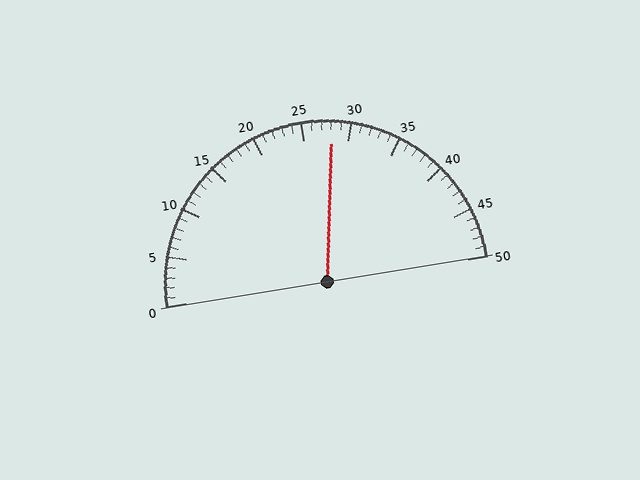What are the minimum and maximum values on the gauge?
The gauge ranges from 0 to 50.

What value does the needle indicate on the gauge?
The needle indicates approximately 28.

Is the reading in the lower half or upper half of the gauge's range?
The reading is in the upper half of the range (0 to 50).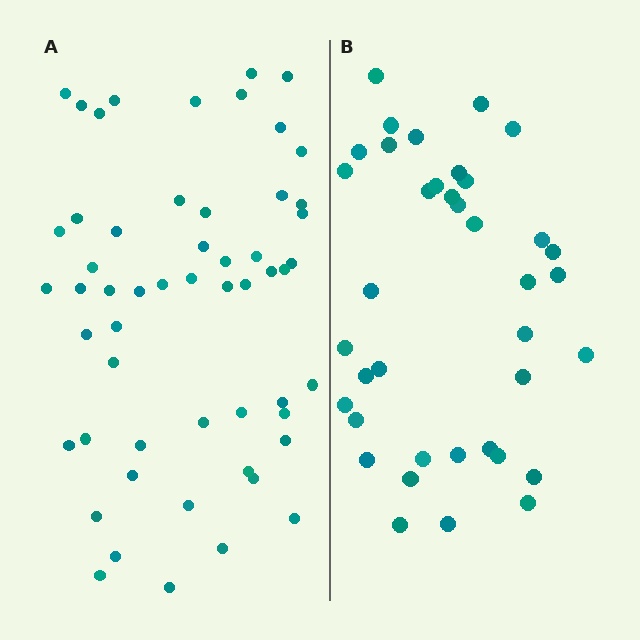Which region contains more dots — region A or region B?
Region A (the left region) has more dots.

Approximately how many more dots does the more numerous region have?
Region A has approximately 15 more dots than region B.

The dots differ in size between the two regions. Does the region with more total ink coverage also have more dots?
No. Region B has more total ink coverage because its dots are larger, but region A actually contains more individual dots. Total area can be misleading — the number of items is what matters here.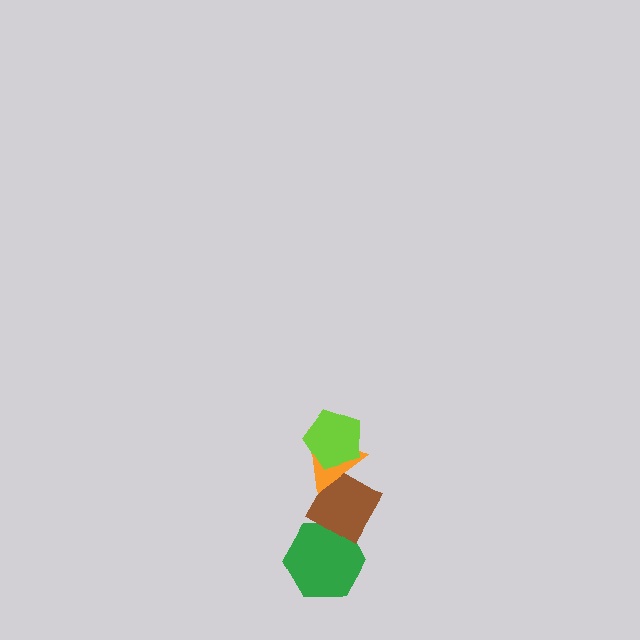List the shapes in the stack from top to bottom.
From top to bottom: the lime pentagon, the orange triangle, the brown diamond, the green hexagon.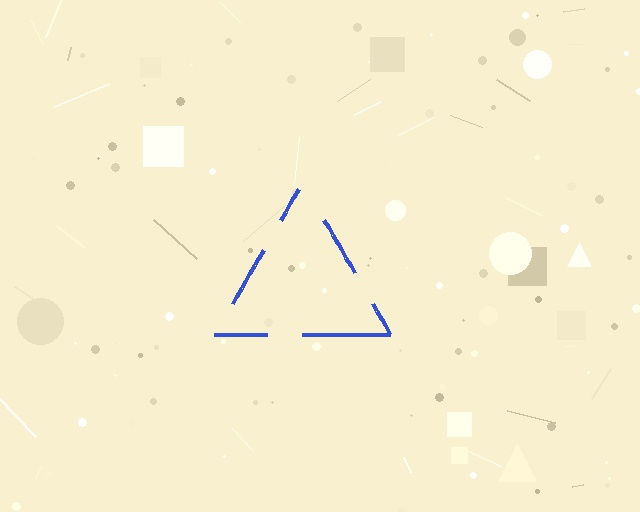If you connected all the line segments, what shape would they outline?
They would outline a triangle.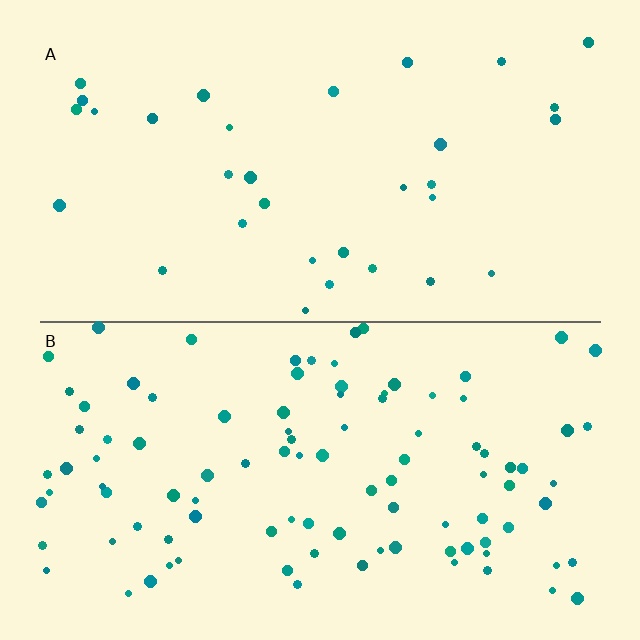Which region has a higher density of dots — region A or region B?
B (the bottom).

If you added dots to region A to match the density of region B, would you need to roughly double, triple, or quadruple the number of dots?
Approximately triple.